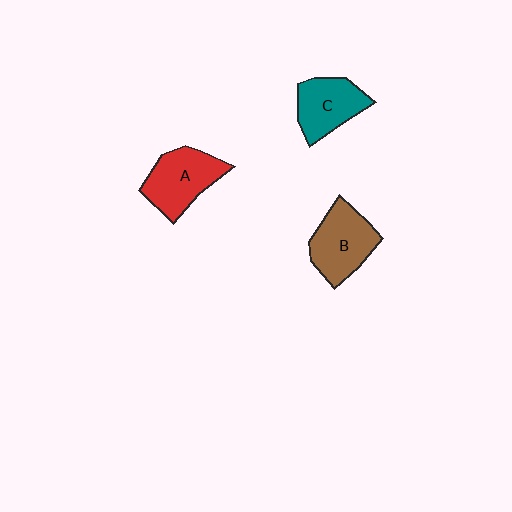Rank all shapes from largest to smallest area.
From largest to smallest: B (brown), A (red), C (teal).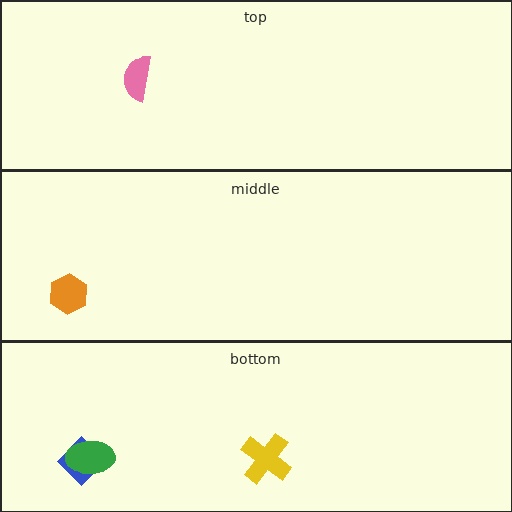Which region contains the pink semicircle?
The top region.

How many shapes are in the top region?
1.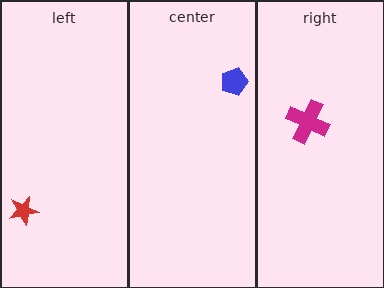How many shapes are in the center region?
1.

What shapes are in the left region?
The red star.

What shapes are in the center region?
The blue pentagon.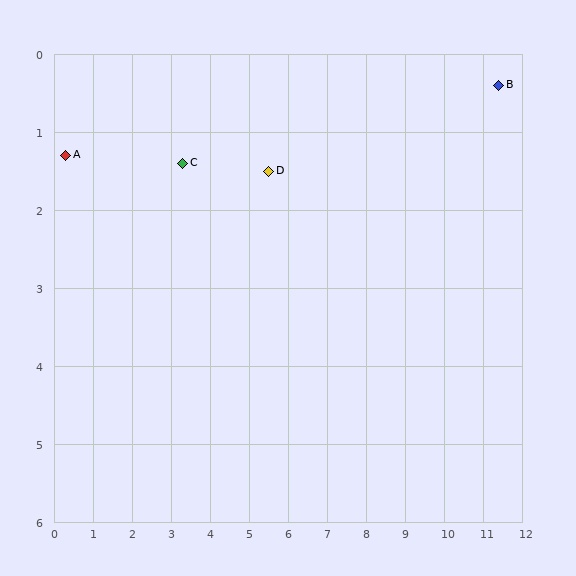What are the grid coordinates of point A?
Point A is at approximately (0.3, 1.3).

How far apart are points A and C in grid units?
Points A and C are about 3.0 grid units apart.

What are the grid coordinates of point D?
Point D is at approximately (5.5, 1.5).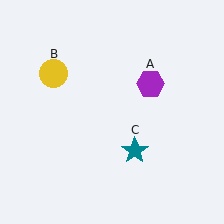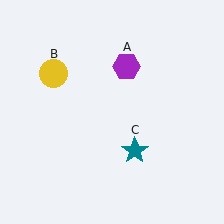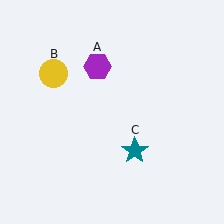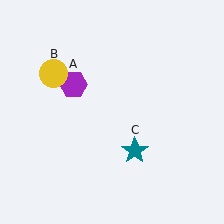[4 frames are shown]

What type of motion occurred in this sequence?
The purple hexagon (object A) rotated counterclockwise around the center of the scene.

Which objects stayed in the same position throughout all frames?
Yellow circle (object B) and teal star (object C) remained stationary.